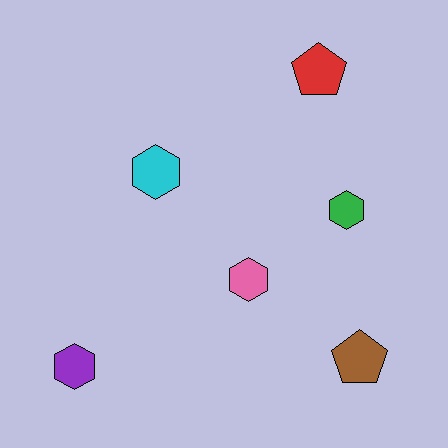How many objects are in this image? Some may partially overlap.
There are 6 objects.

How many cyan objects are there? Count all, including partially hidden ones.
There is 1 cyan object.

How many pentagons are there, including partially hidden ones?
There are 2 pentagons.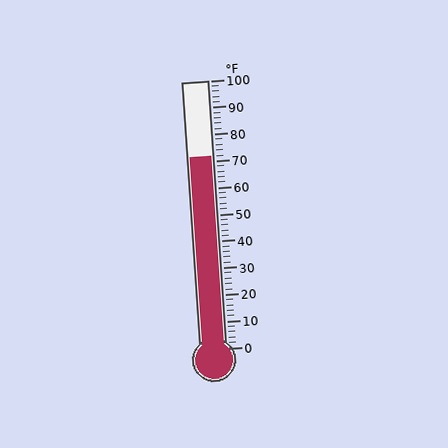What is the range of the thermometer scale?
The thermometer scale ranges from 0°F to 100°F.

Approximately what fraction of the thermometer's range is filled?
The thermometer is filled to approximately 70% of its range.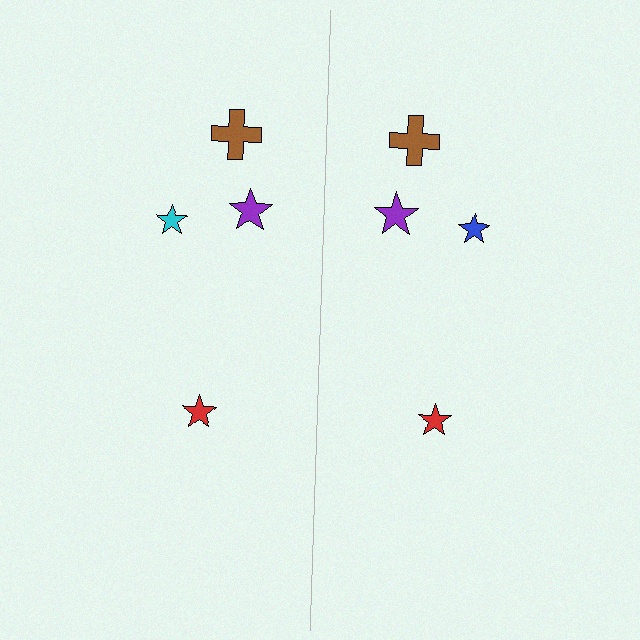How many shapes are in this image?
There are 8 shapes in this image.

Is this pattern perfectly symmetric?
No, the pattern is not perfectly symmetric. The blue star on the right side breaks the symmetry — its mirror counterpart is cyan.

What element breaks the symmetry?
The blue star on the right side breaks the symmetry — its mirror counterpart is cyan.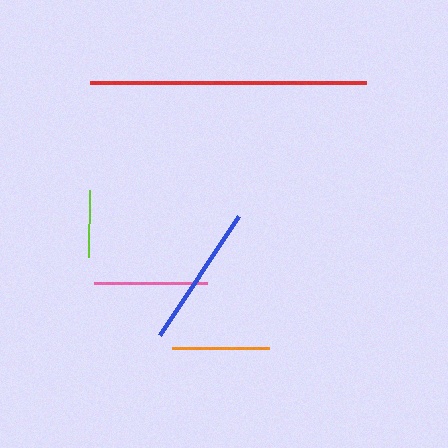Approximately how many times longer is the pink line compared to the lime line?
The pink line is approximately 1.7 times the length of the lime line.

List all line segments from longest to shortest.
From longest to shortest: red, blue, pink, orange, lime.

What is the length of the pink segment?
The pink segment is approximately 112 pixels long.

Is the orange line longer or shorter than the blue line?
The blue line is longer than the orange line.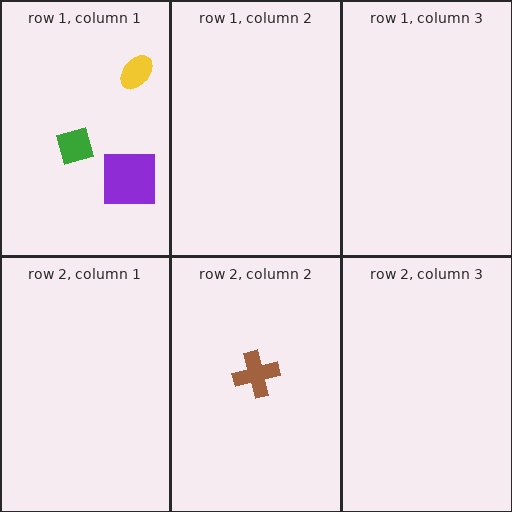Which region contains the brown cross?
The row 2, column 2 region.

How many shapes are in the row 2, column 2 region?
1.